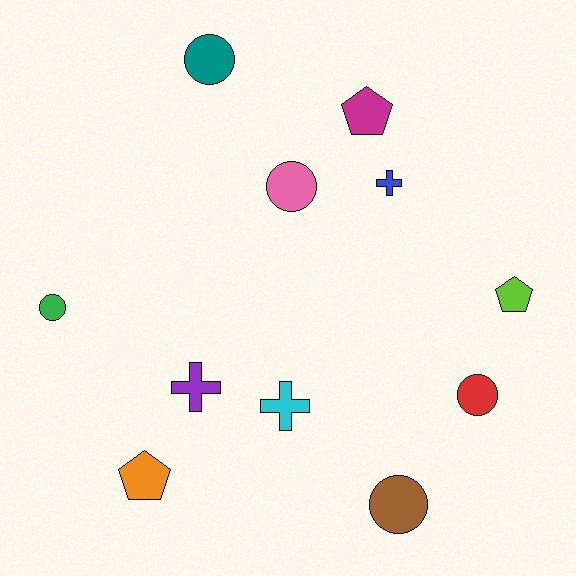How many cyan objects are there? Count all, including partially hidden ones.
There is 1 cyan object.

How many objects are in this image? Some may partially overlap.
There are 11 objects.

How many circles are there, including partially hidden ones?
There are 5 circles.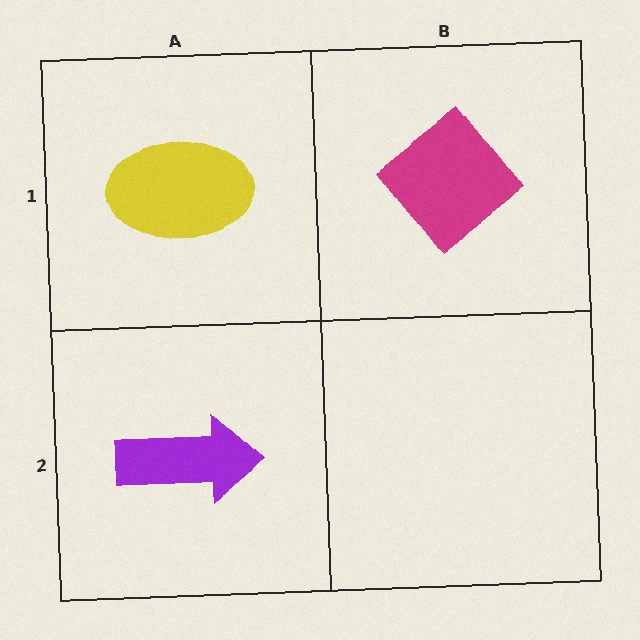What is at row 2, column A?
A purple arrow.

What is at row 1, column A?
A yellow ellipse.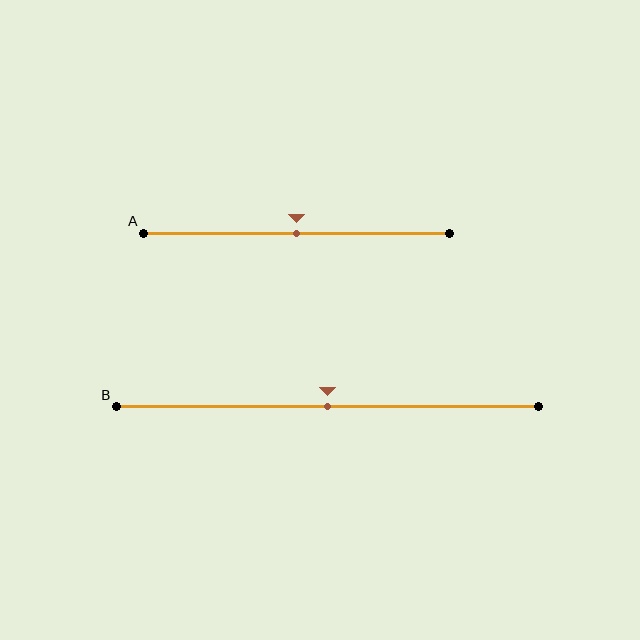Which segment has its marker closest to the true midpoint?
Segment A has its marker closest to the true midpoint.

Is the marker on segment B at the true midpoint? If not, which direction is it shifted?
Yes, the marker on segment B is at the true midpoint.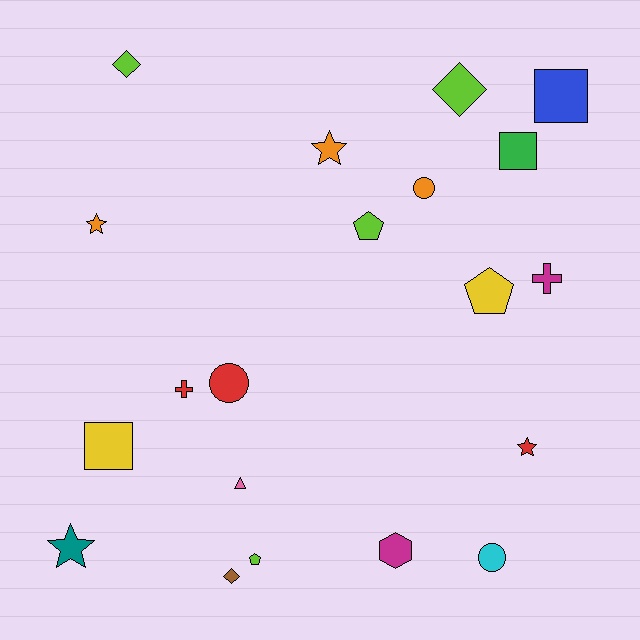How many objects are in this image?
There are 20 objects.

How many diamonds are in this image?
There are 3 diamonds.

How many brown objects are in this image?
There is 1 brown object.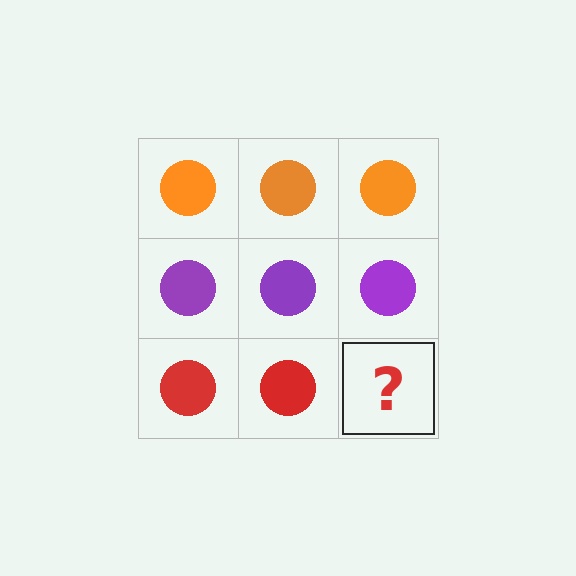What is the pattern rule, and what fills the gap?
The rule is that each row has a consistent color. The gap should be filled with a red circle.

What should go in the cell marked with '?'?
The missing cell should contain a red circle.